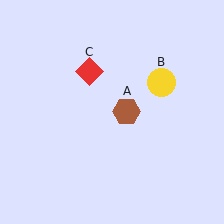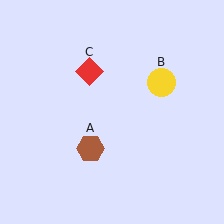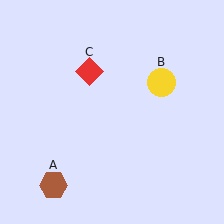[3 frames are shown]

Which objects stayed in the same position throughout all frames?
Yellow circle (object B) and red diamond (object C) remained stationary.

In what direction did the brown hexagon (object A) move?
The brown hexagon (object A) moved down and to the left.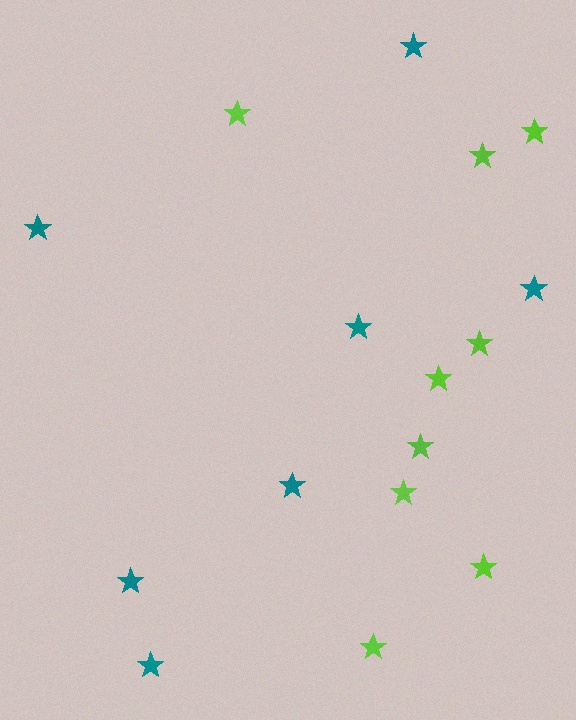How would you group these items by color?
There are 2 groups: one group of teal stars (7) and one group of lime stars (9).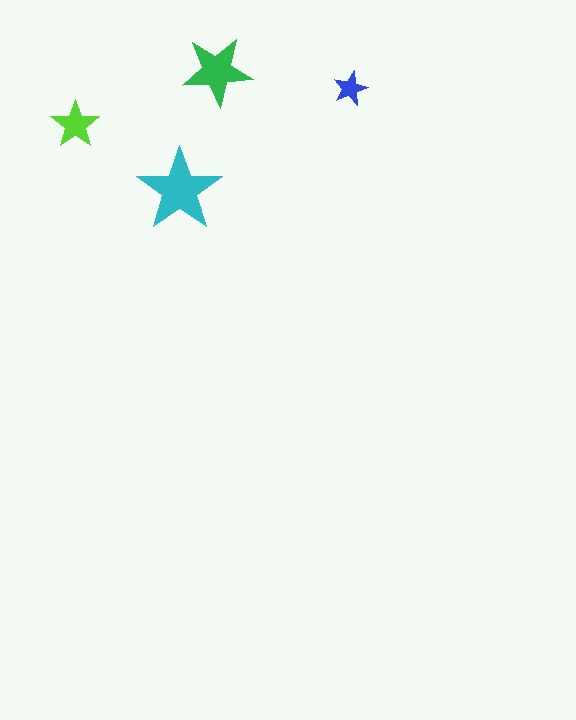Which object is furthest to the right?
The blue star is rightmost.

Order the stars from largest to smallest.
the cyan one, the green one, the lime one, the blue one.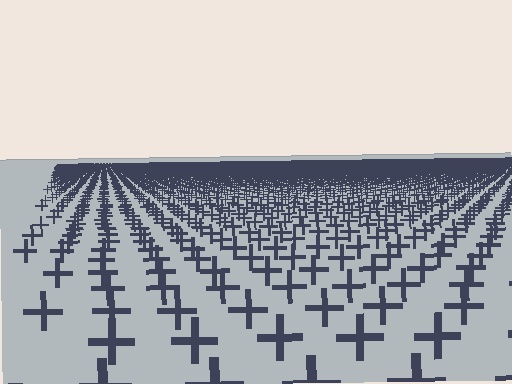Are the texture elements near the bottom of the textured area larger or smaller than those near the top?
Larger. Near the bottom, elements are closer to the viewer and appear at a bigger on-screen size.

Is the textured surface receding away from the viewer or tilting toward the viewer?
The surface is receding away from the viewer. Texture elements get smaller and denser toward the top.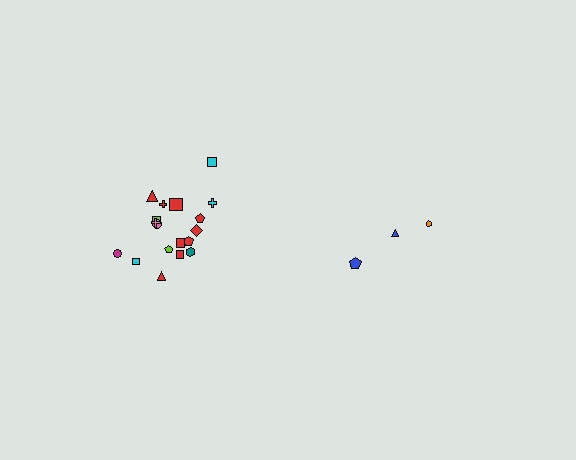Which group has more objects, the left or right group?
The left group.